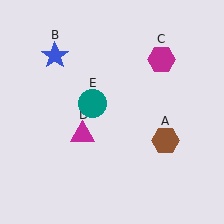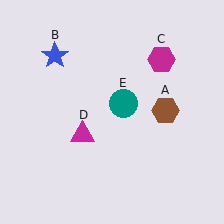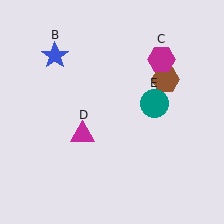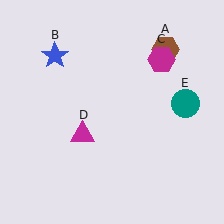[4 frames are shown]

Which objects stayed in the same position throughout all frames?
Blue star (object B) and magenta hexagon (object C) and magenta triangle (object D) remained stationary.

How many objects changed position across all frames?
2 objects changed position: brown hexagon (object A), teal circle (object E).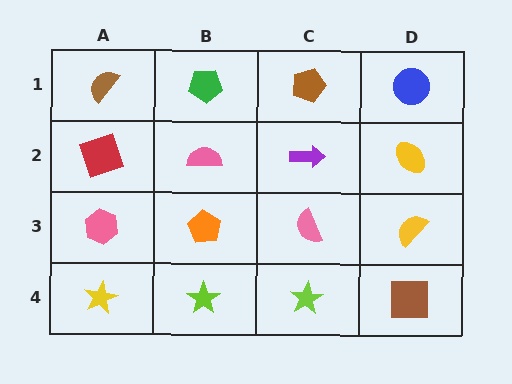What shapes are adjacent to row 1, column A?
A red square (row 2, column A), a green pentagon (row 1, column B).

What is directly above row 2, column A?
A brown semicircle.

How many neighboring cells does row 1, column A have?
2.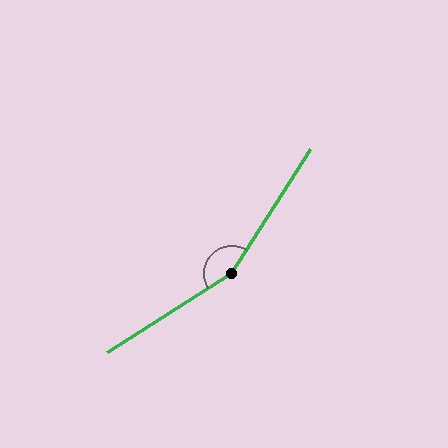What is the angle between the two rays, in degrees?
Approximately 155 degrees.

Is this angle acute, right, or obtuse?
It is obtuse.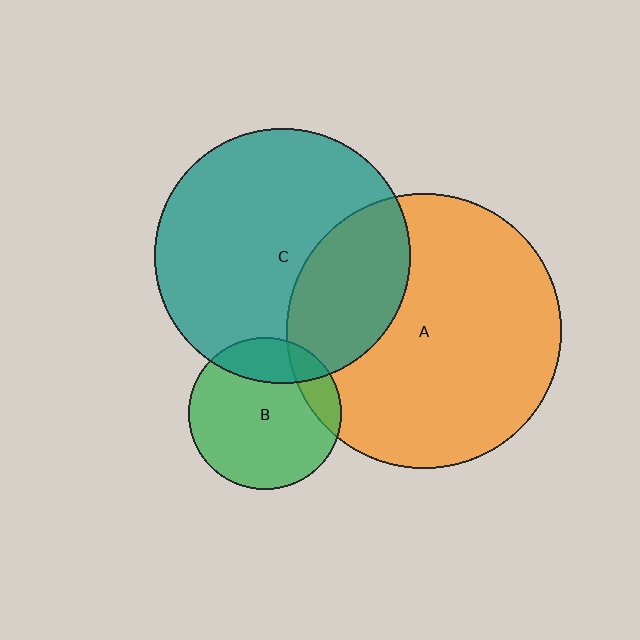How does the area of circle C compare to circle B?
Approximately 2.8 times.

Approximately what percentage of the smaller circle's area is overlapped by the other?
Approximately 30%.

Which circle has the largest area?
Circle A (orange).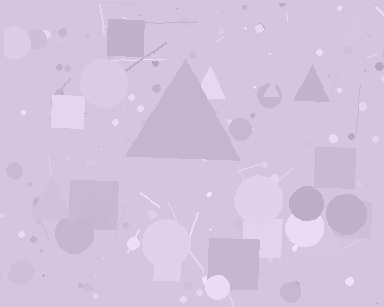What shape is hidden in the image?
A triangle is hidden in the image.